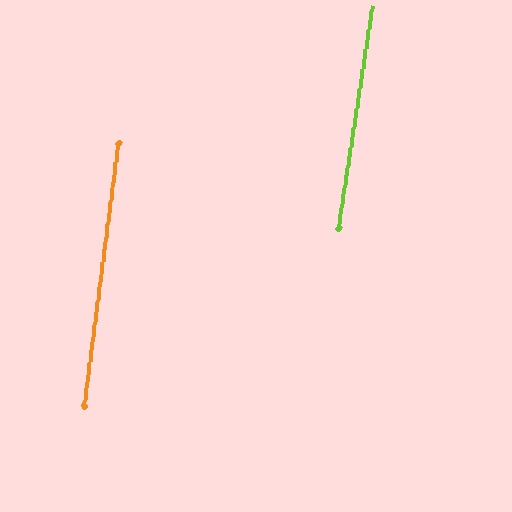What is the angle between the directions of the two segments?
Approximately 1 degree.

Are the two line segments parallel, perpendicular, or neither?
Parallel — their directions differ by only 1.5°.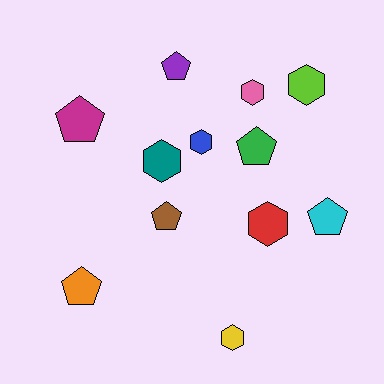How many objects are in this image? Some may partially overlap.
There are 12 objects.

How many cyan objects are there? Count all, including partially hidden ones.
There is 1 cyan object.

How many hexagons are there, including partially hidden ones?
There are 6 hexagons.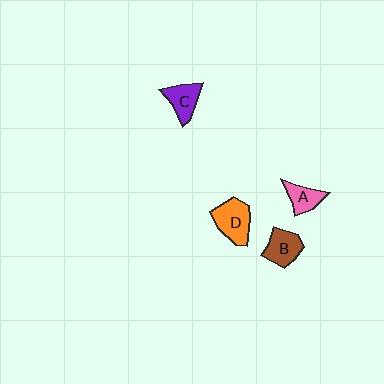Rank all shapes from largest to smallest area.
From largest to smallest: D (orange), B (brown), C (purple), A (pink).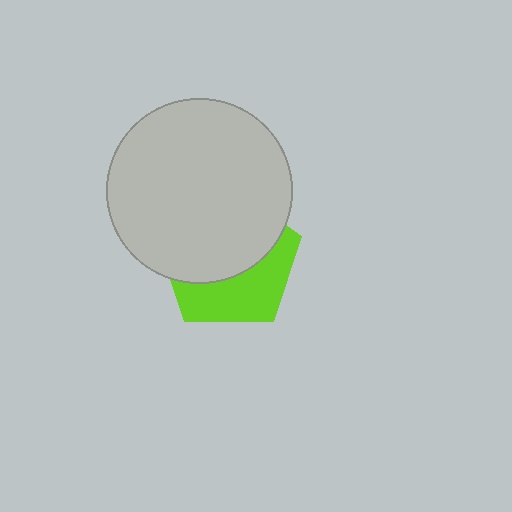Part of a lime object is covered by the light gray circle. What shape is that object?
It is a pentagon.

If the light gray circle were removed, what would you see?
You would see the complete lime pentagon.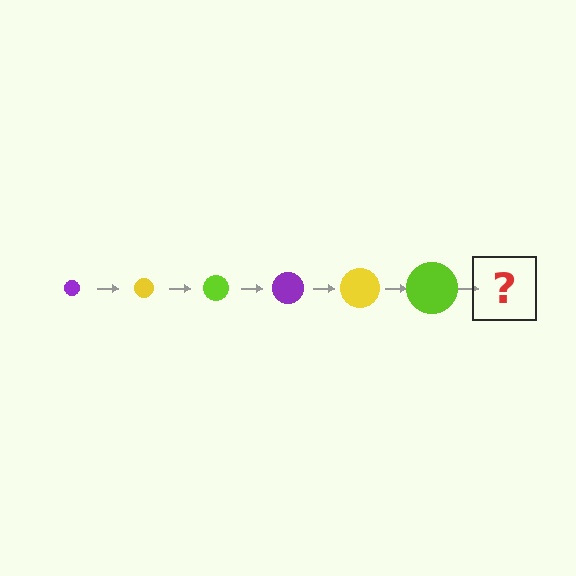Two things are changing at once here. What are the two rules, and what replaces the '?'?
The two rules are that the circle grows larger each step and the color cycles through purple, yellow, and lime. The '?' should be a purple circle, larger than the previous one.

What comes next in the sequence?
The next element should be a purple circle, larger than the previous one.